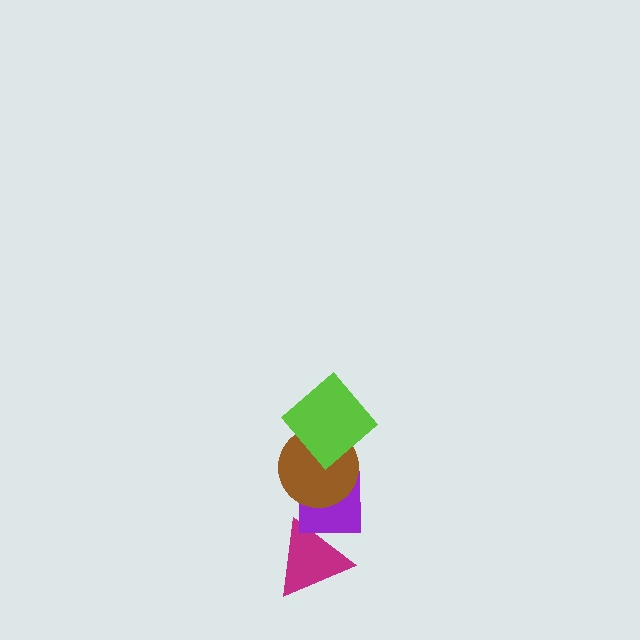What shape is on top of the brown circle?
The lime diamond is on top of the brown circle.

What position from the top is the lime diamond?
The lime diamond is 1st from the top.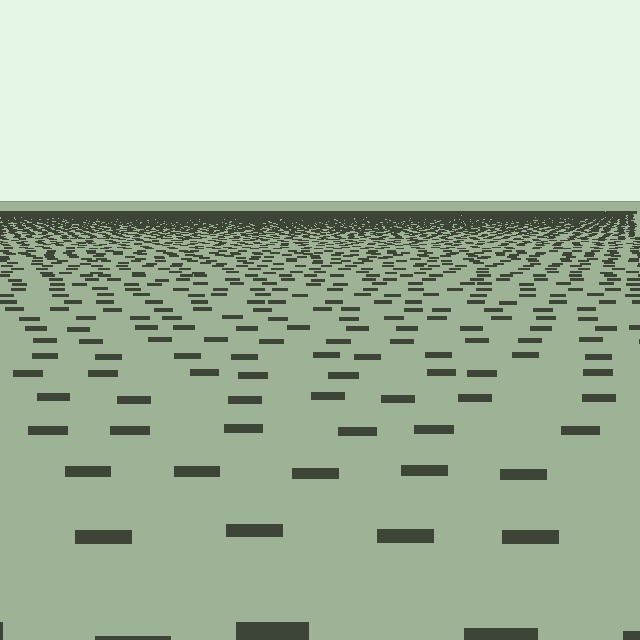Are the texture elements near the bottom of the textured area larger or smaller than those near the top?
Larger. Near the bottom, elements are closer to the viewer and appear at a bigger on-screen size.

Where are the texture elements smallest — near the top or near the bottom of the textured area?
Near the top.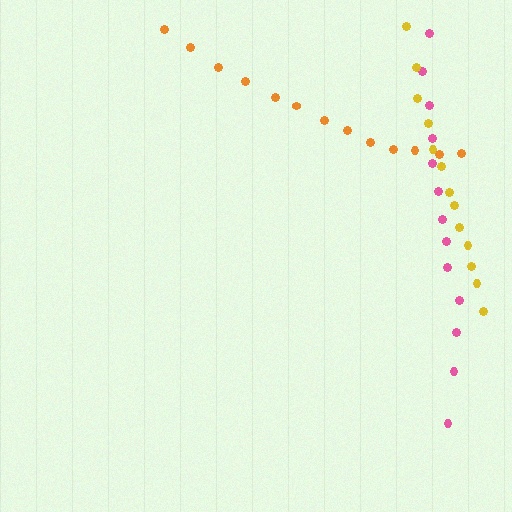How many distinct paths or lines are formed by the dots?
There are 3 distinct paths.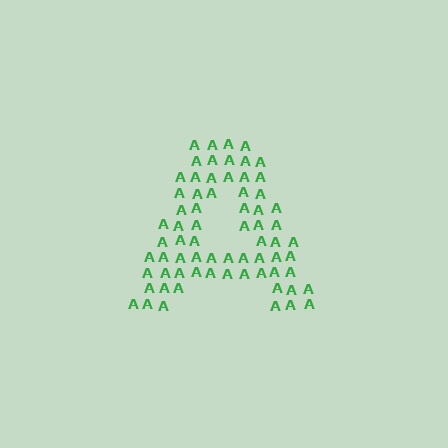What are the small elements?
The small elements are letter A's.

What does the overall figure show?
The overall figure shows the letter A.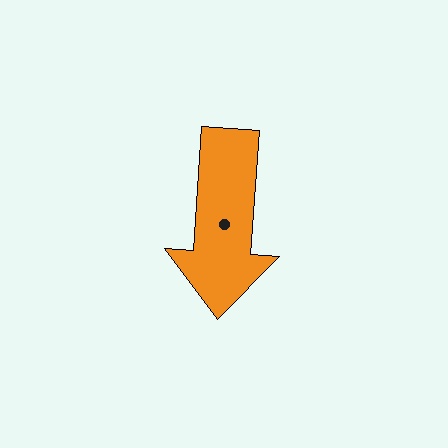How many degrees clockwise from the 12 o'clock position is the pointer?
Approximately 184 degrees.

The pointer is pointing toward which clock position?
Roughly 6 o'clock.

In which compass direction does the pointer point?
South.